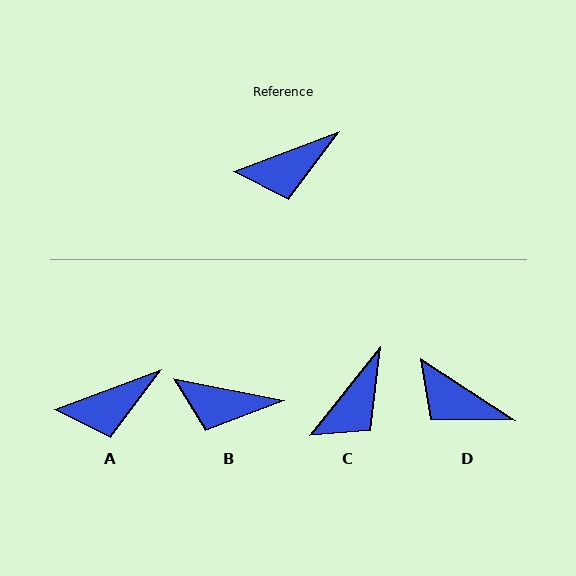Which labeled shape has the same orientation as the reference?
A.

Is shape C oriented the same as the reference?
No, it is off by about 30 degrees.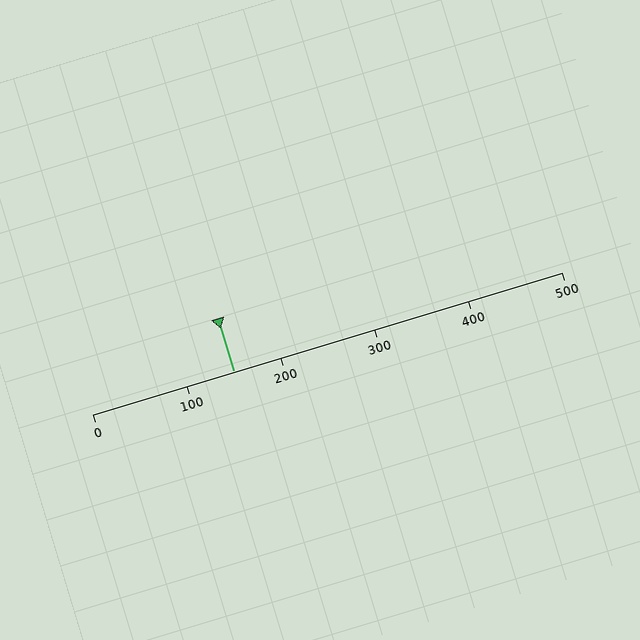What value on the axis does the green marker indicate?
The marker indicates approximately 150.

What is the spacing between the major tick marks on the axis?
The major ticks are spaced 100 apart.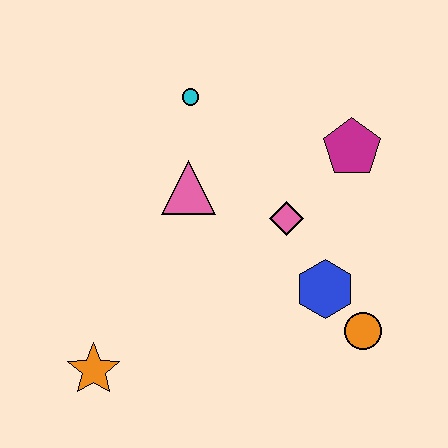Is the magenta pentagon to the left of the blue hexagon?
No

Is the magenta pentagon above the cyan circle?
No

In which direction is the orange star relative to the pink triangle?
The orange star is below the pink triangle.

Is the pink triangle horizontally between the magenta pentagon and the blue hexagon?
No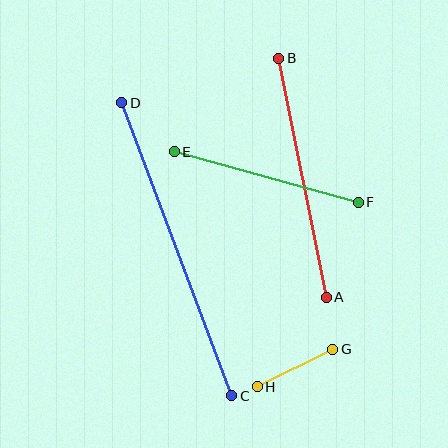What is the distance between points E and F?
The distance is approximately 190 pixels.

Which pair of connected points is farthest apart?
Points C and D are farthest apart.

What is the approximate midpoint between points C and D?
The midpoint is at approximately (177, 249) pixels.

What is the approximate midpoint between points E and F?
The midpoint is at approximately (266, 177) pixels.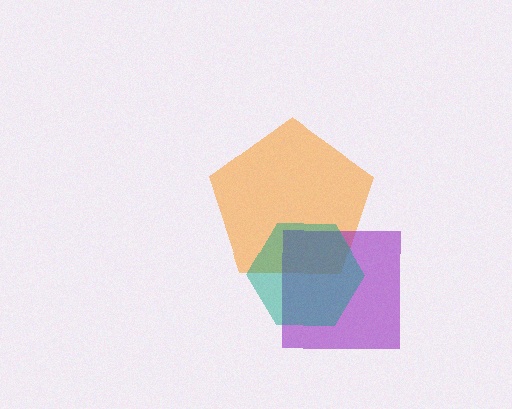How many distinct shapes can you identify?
There are 3 distinct shapes: an orange pentagon, a purple square, a teal hexagon.